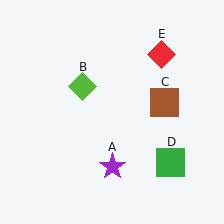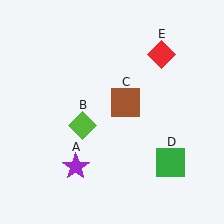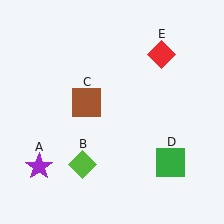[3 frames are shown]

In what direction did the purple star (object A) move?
The purple star (object A) moved left.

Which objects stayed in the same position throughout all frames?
Green square (object D) and red diamond (object E) remained stationary.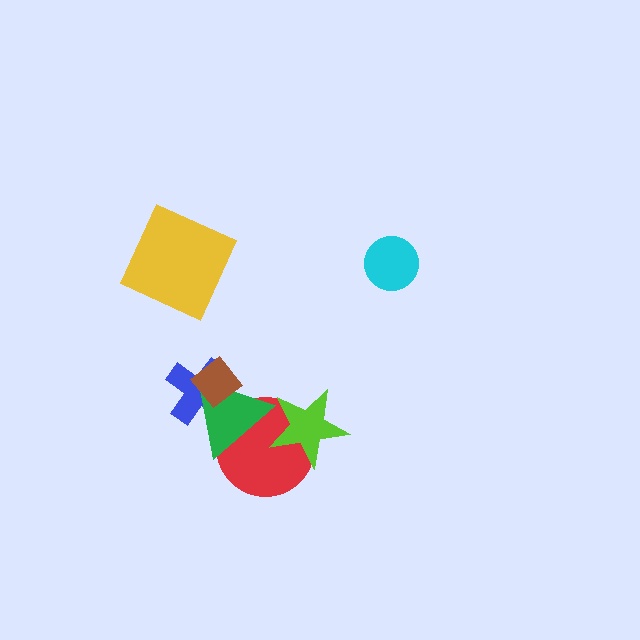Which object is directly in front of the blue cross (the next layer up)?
The green triangle is directly in front of the blue cross.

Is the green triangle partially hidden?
Yes, it is partially covered by another shape.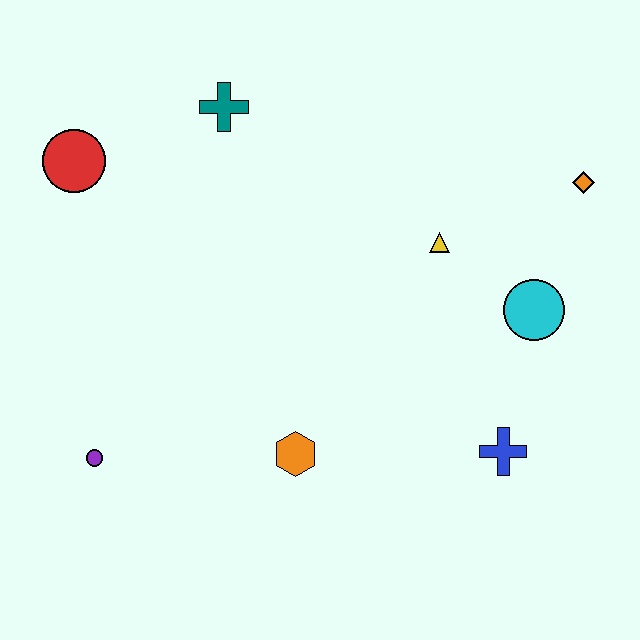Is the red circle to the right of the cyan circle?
No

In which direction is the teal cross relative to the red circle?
The teal cross is to the right of the red circle.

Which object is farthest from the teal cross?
The blue cross is farthest from the teal cross.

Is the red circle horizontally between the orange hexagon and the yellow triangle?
No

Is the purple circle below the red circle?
Yes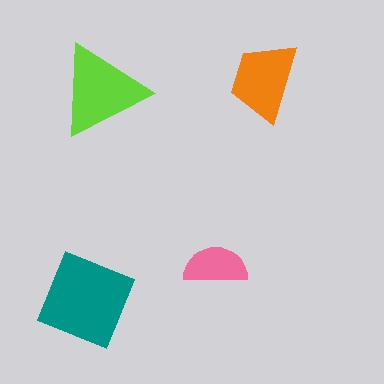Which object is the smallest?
The pink semicircle.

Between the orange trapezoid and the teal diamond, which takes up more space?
The teal diamond.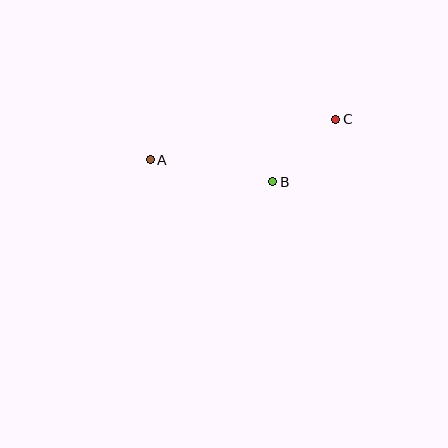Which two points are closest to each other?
Points B and C are closest to each other.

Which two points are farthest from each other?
Points A and C are farthest from each other.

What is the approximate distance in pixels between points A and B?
The distance between A and B is approximately 124 pixels.